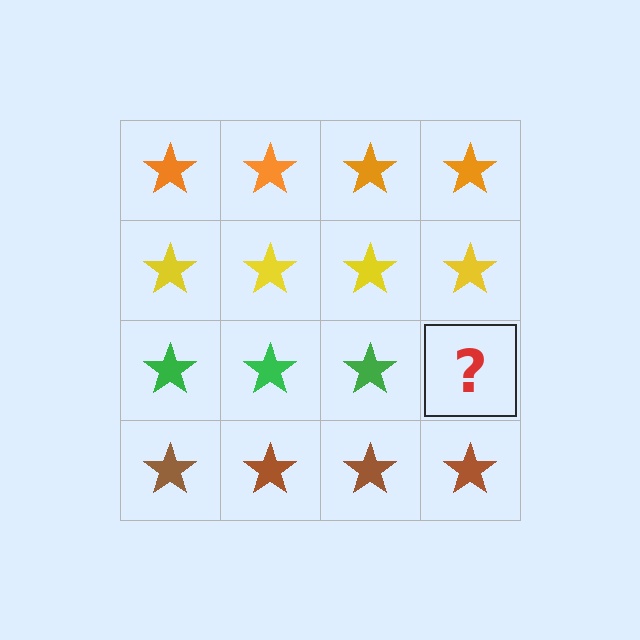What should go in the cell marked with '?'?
The missing cell should contain a green star.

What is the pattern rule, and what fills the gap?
The rule is that each row has a consistent color. The gap should be filled with a green star.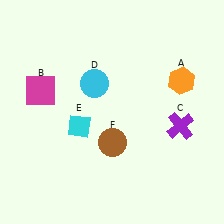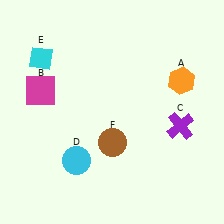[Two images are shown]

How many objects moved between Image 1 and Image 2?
2 objects moved between the two images.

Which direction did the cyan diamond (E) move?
The cyan diamond (E) moved up.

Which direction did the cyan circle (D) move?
The cyan circle (D) moved down.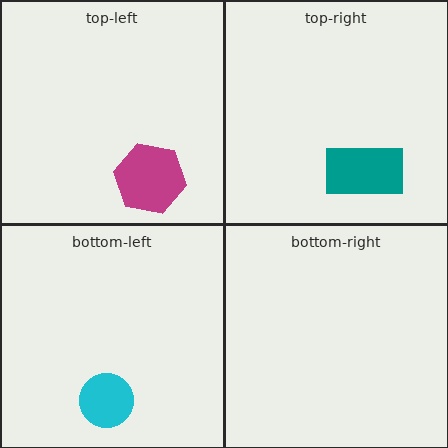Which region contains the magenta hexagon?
The top-left region.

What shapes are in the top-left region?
The magenta hexagon.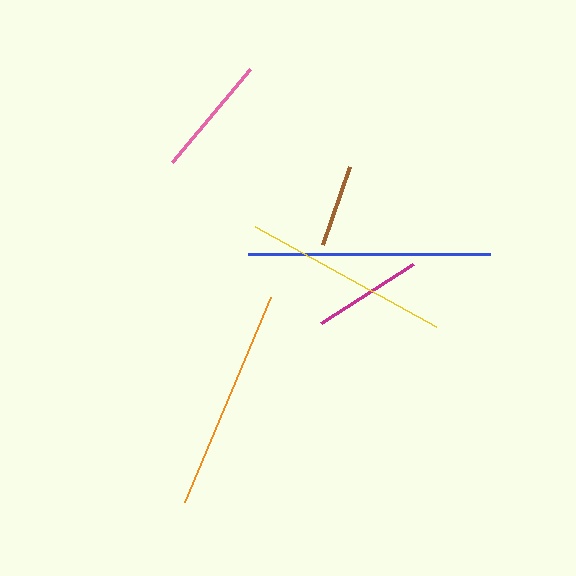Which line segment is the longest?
The blue line is the longest at approximately 242 pixels.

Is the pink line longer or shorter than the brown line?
The pink line is longer than the brown line.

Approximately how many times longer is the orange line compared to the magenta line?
The orange line is approximately 2.0 times the length of the magenta line.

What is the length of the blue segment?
The blue segment is approximately 242 pixels long.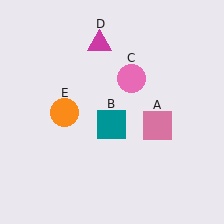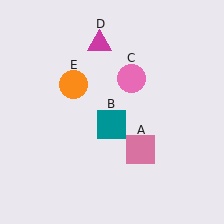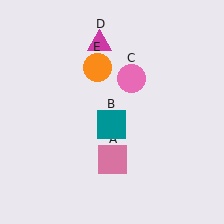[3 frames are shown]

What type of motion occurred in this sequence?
The pink square (object A), orange circle (object E) rotated clockwise around the center of the scene.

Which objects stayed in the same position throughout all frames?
Teal square (object B) and pink circle (object C) and magenta triangle (object D) remained stationary.